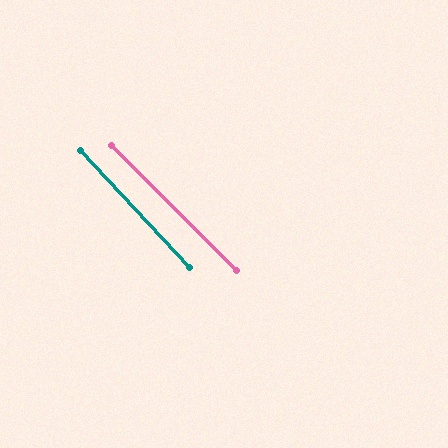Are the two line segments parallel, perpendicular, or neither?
Parallel — their directions differ by only 1.9°.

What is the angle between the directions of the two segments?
Approximately 2 degrees.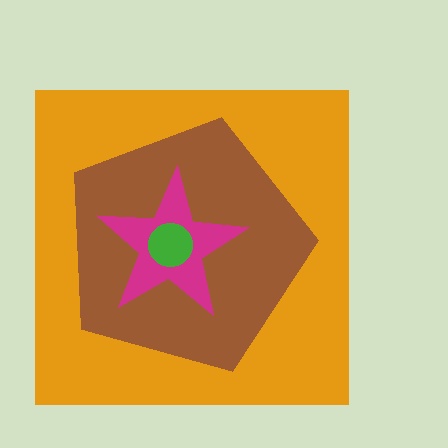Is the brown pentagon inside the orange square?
Yes.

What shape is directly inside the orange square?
The brown pentagon.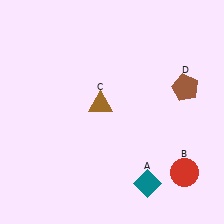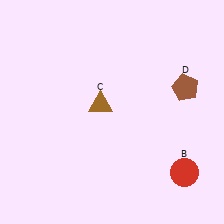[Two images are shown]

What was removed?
The teal diamond (A) was removed in Image 2.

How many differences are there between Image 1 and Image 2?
There is 1 difference between the two images.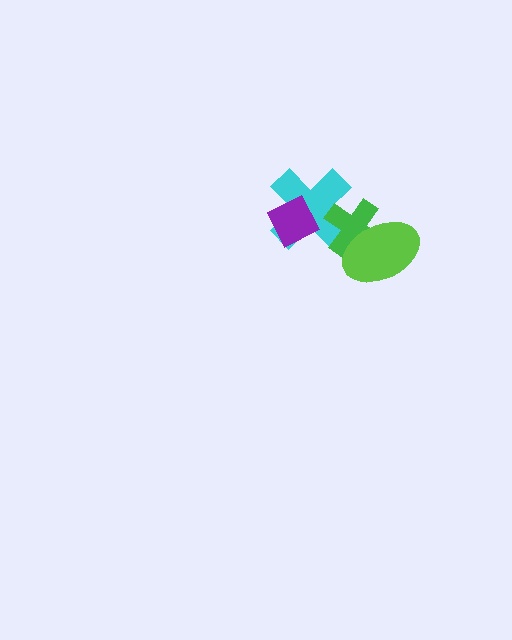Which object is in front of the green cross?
The lime ellipse is in front of the green cross.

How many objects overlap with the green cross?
2 objects overlap with the green cross.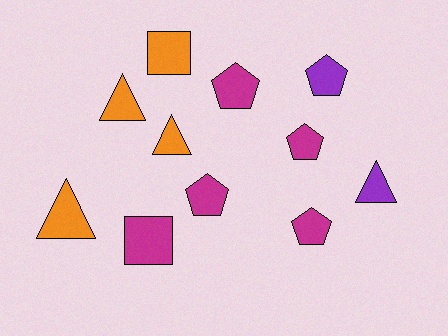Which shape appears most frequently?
Pentagon, with 5 objects.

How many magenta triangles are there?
There are no magenta triangles.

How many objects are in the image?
There are 11 objects.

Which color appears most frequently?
Magenta, with 5 objects.